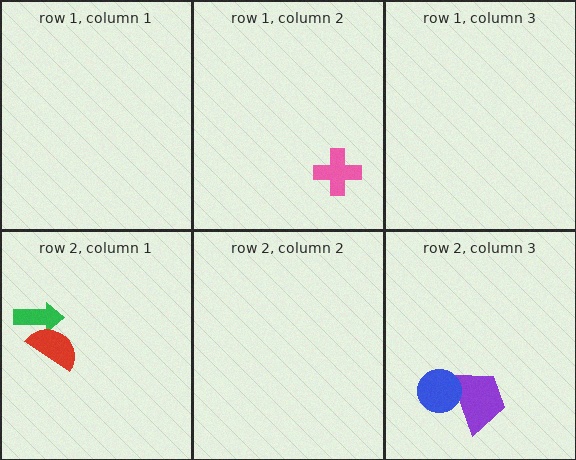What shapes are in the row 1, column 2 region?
The pink cross.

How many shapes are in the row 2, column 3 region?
2.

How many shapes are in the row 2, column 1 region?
2.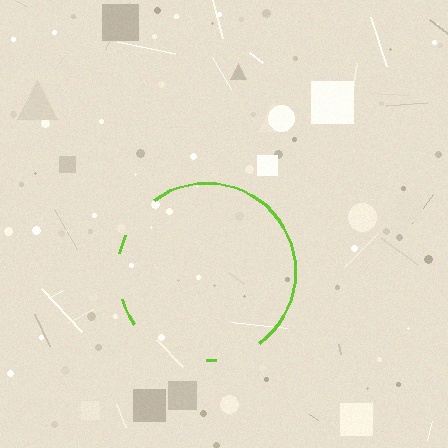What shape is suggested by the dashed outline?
The dashed outline suggests a circle.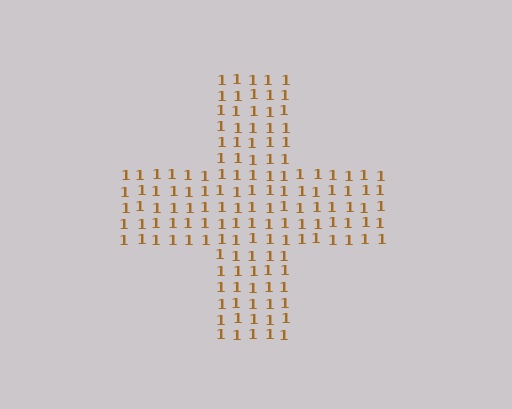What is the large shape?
The large shape is a cross.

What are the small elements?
The small elements are digit 1's.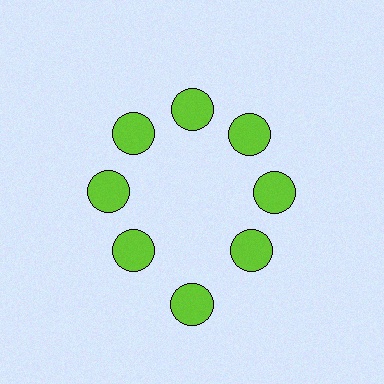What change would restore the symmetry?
The symmetry would be restored by moving it inward, back onto the ring so that all 8 circles sit at equal angles and equal distance from the center.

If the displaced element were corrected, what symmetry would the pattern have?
It would have 8-fold rotational symmetry — the pattern would map onto itself every 45 degrees.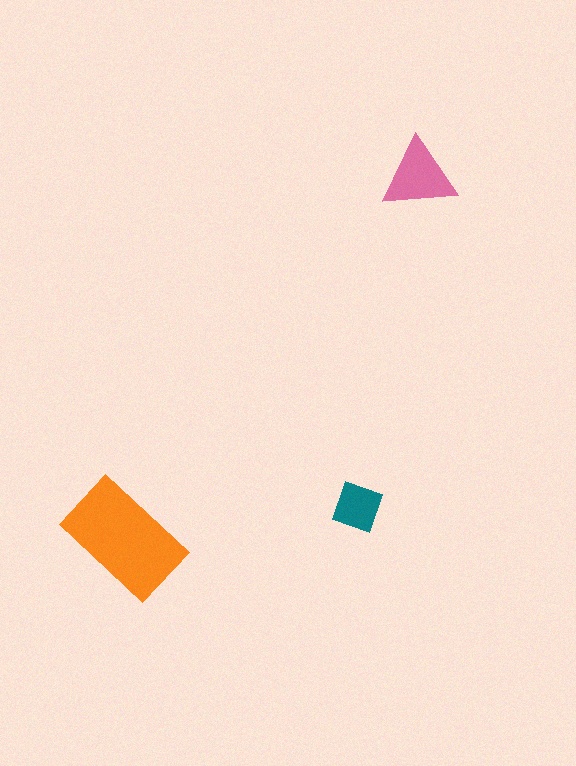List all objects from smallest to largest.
The teal diamond, the pink triangle, the orange rectangle.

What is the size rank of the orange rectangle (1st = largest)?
1st.